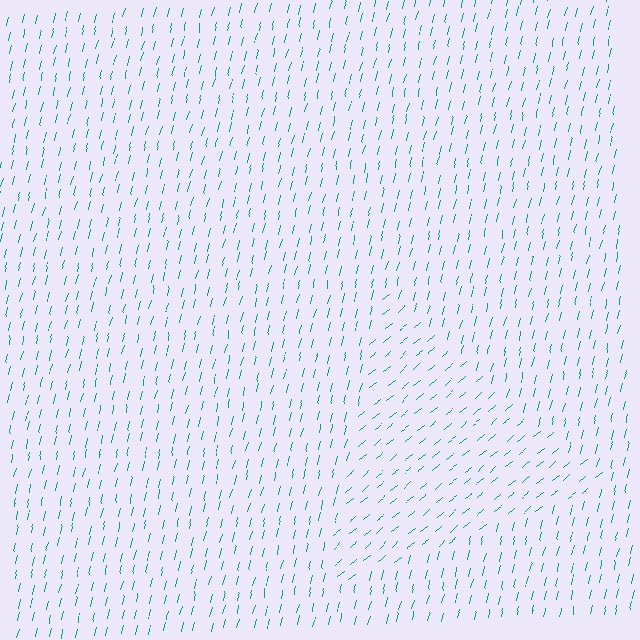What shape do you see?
I see a triangle.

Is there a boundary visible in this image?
Yes, there is a texture boundary formed by a change in line orientation.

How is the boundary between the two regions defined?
The boundary is defined purely by a change in line orientation (approximately 36 degrees difference). All lines are the same color and thickness.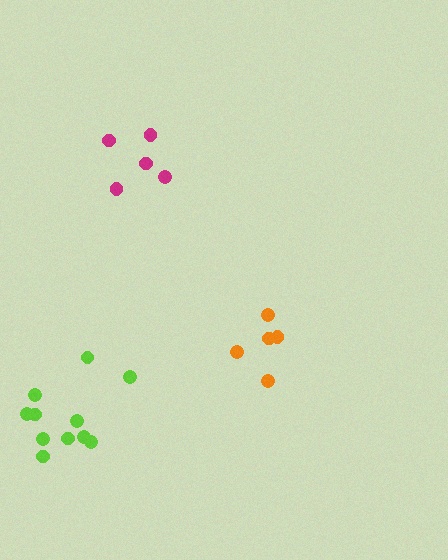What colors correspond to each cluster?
The clusters are colored: magenta, orange, lime.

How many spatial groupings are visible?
There are 3 spatial groupings.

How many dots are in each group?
Group 1: 5 dots, Group 2: 5 dots, Group 3: 11 dots (21 total).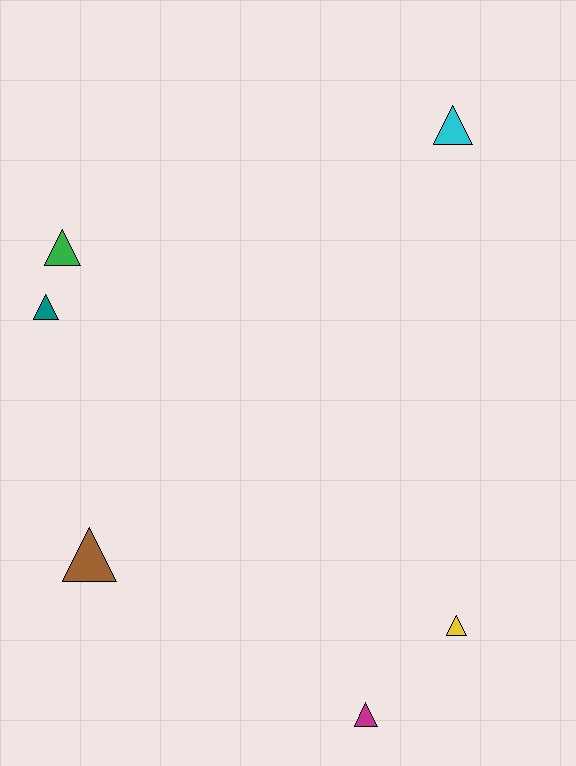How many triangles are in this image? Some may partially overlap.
There are 6 triangles.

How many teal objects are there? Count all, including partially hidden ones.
There is 1 teal object.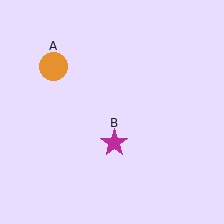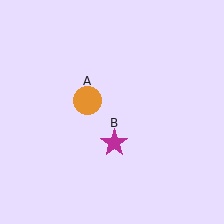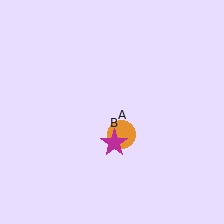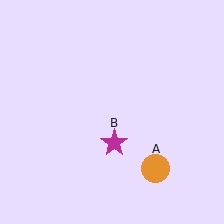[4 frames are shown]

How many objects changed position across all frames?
1 object changed position: orange circle (object A).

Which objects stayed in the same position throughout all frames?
Magenta star (object B) remained stationary.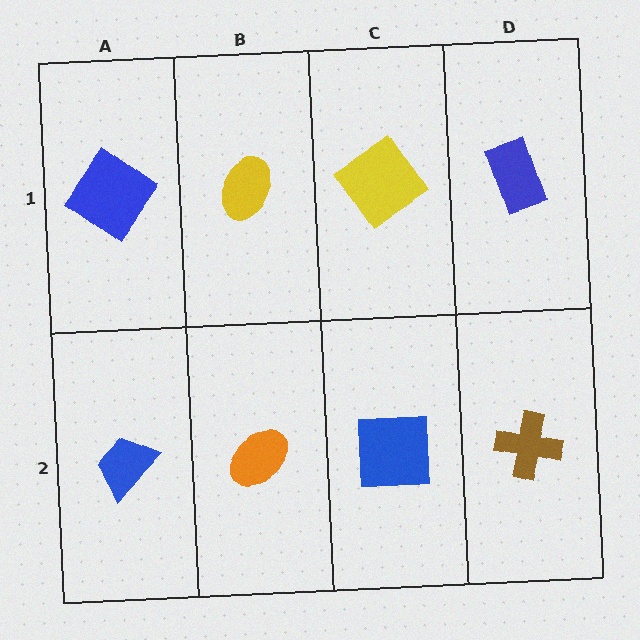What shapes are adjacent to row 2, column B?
A yellow ellipse (row 1, column B), a blue trapezoid (row 2, column A), a blue square (row 2, column C).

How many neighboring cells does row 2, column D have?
2.